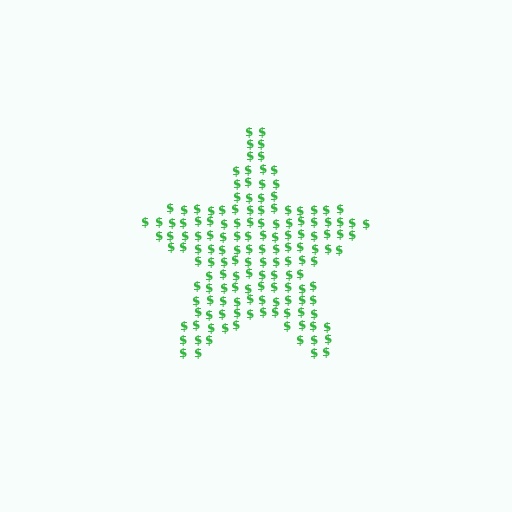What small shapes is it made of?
It is made of small dollar signs.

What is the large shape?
The large shape is a star.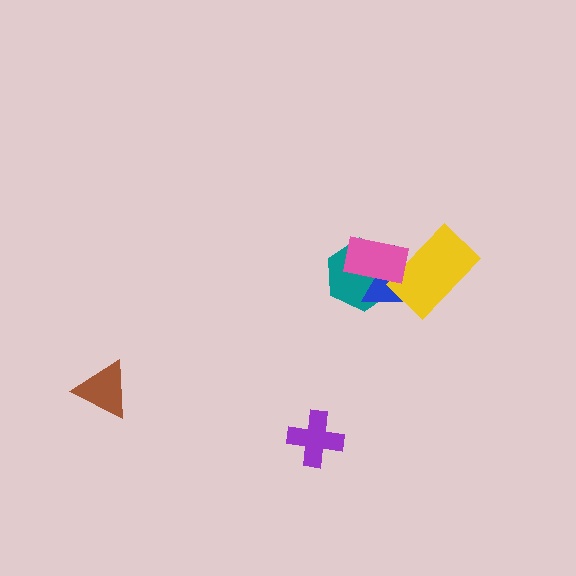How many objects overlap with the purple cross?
0 objects overlap with the purple cross.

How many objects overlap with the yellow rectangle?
2 objects overlap with the yellow rectangle.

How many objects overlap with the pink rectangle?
3 objects overlap with the pink rectangle.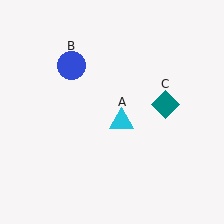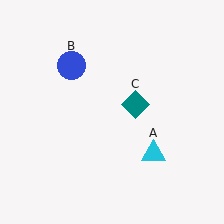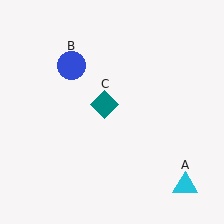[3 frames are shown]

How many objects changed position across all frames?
2 objects changed position: cyan triangle (object A), teal diamond (object C).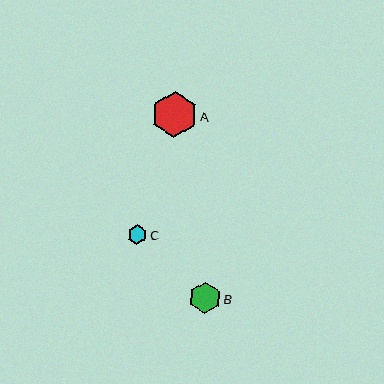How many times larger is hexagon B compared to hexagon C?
Hexagon B is approximately 1.6 times the size of hexagon C.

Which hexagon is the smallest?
Hexagon C is the smallest with a size of approximately 19 pixels.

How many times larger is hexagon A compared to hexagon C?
Hexagon A is approximately 2.3 times the size of hexagon C.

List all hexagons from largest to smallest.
From largest to smallest: A, B, C.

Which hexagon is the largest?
Hexagon A is the largest with a size of approximately 46 pixels.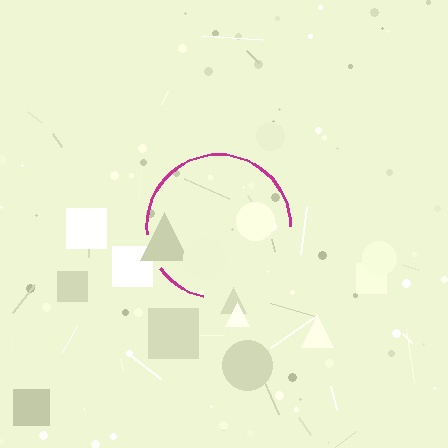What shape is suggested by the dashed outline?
The dashed outline suggests a circle.